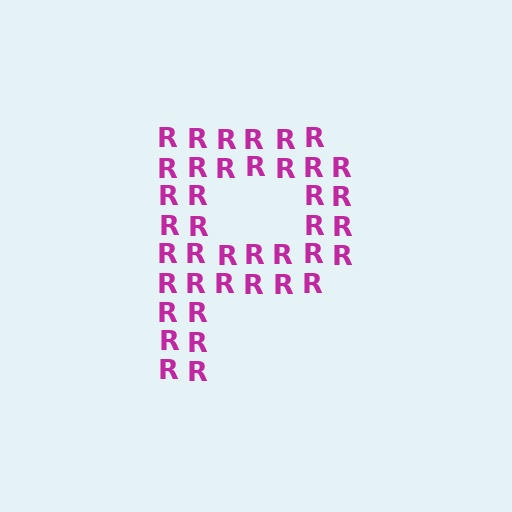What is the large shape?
The large shape is the letter P.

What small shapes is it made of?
It is made of small letter R's.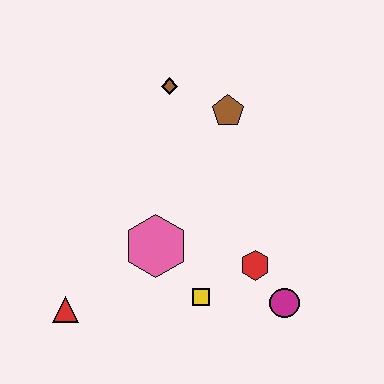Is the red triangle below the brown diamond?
Yes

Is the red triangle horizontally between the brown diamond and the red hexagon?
No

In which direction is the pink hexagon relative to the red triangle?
The pink hexagon is to the right of the red triangle.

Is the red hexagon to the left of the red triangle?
No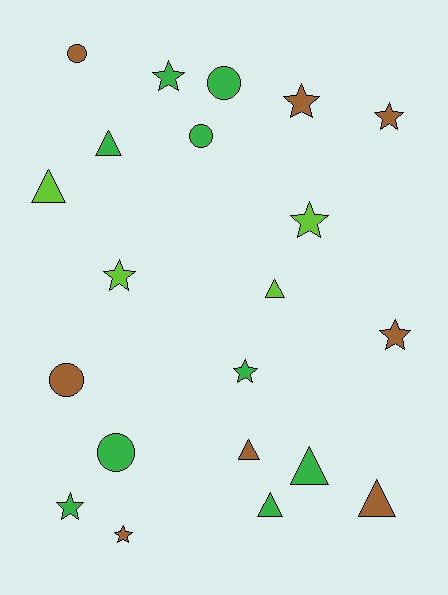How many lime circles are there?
There are no lime circles.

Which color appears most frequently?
Green, with 9 objects.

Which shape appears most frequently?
Star, with 9 objects.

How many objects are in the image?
There are 21 objects.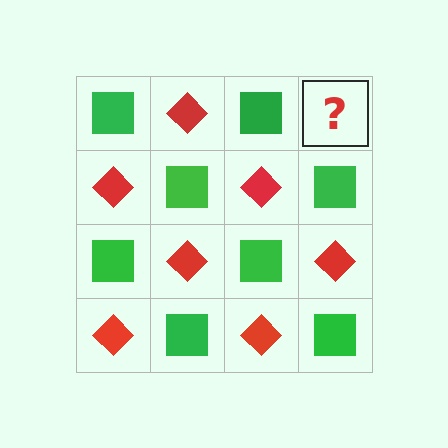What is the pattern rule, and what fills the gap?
The rule is that it alternates green square and red diamond in a checkerboard pattern. The gap should be filled with a red diamond.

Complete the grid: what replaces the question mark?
The question mark should be replaced with a red diamond.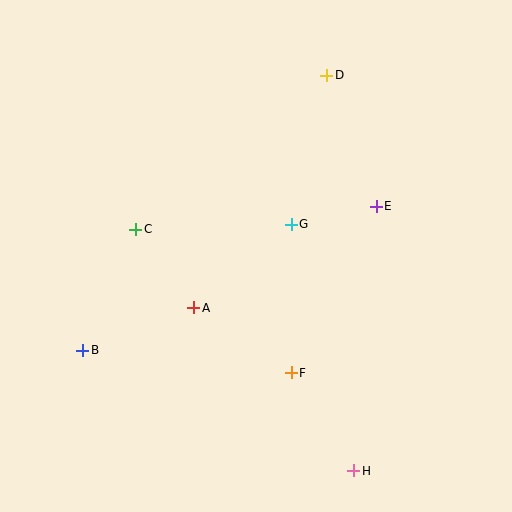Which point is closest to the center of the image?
Point G at (291, 224) is closest to the center.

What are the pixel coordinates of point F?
Point F is at (291, 373).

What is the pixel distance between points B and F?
The distance between B and F is 209 pixels.